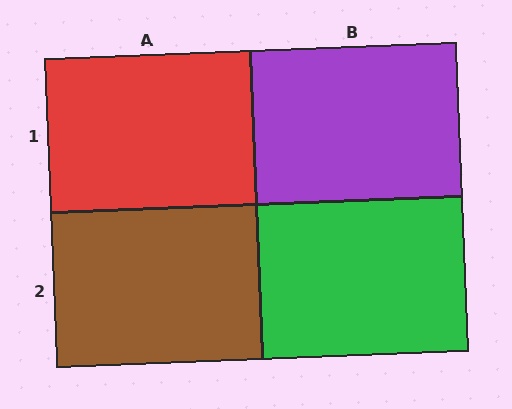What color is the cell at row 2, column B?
Green.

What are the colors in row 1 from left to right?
Red, purple.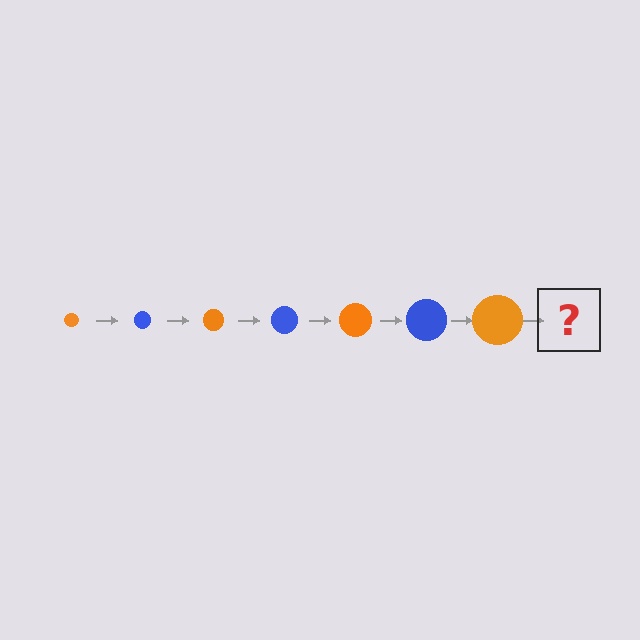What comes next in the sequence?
The next element should be a blue circle, larger than the previous one.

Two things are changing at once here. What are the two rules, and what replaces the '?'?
The two rules are that the circle grows larger each step and the color cycles through orange and blue. The '?' should be a blue circle, larger than the previous one.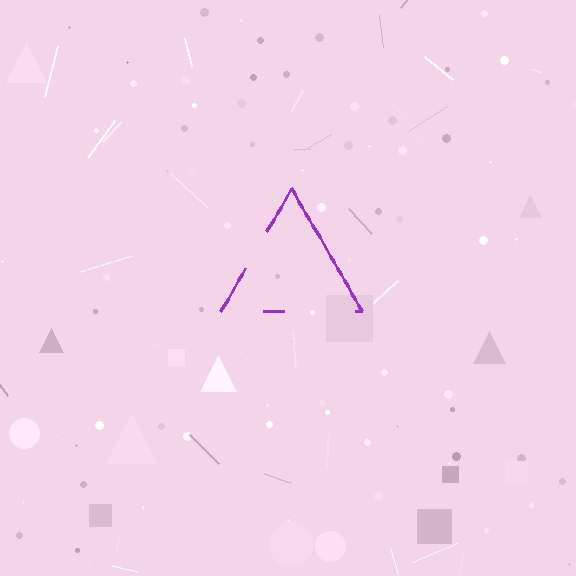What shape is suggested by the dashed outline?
The dashed outline suggests a triangle.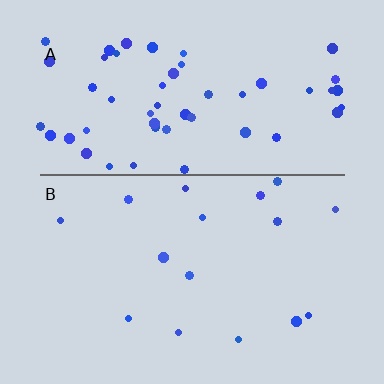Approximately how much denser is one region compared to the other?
Approximately 3.4× — region A over region B.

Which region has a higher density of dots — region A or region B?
A (the top).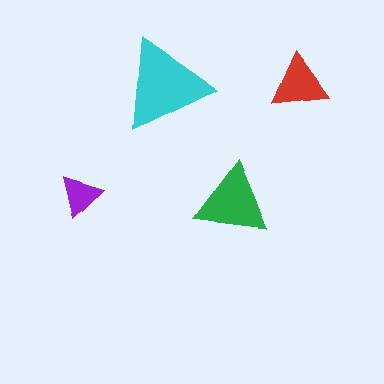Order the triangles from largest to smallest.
the cyan one, the green one, the red one, the purple one.